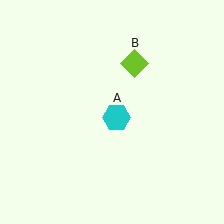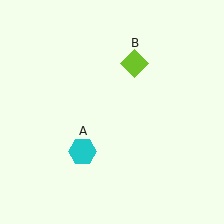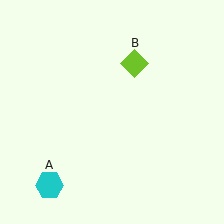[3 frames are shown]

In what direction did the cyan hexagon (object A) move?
The cyan hexagon (object A) moved down and to the left.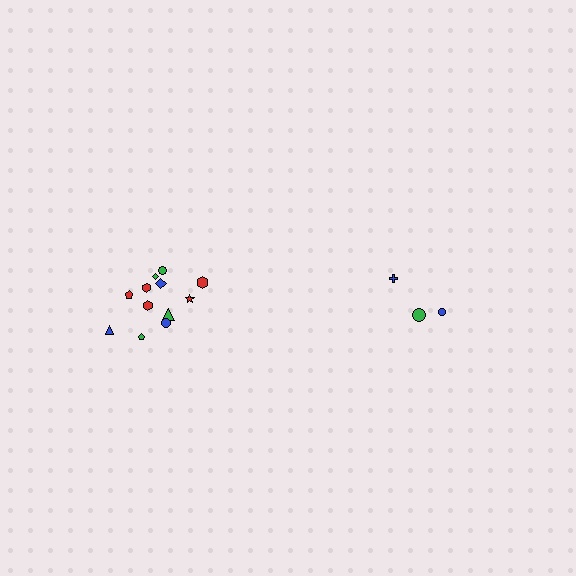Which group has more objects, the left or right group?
The left group.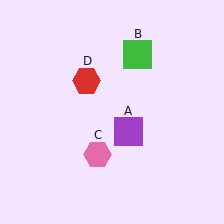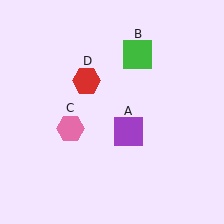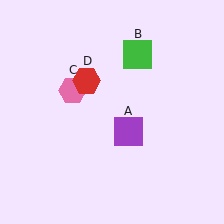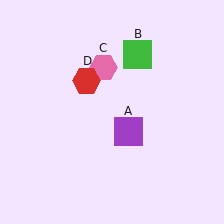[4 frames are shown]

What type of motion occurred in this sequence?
The pink hexagon (object C) rotated clockwise around the center of the scene.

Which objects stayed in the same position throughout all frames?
Purple square (object A) and green square (object B) and red hexagon (object D) remained stationary.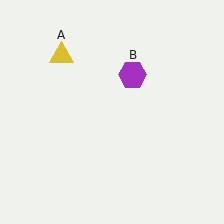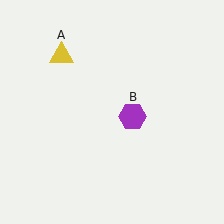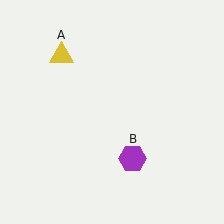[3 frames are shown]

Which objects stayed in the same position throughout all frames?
Yellow triangle (object A) remained stationary.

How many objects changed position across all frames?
1 object changed position: purple hexagon (object B).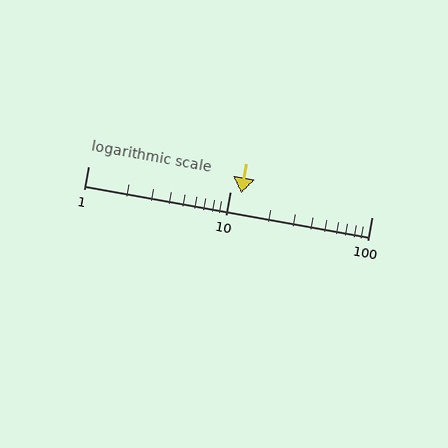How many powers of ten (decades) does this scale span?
The scale spans 2 decades, from 1 to 100.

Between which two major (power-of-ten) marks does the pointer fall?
The pointer is between 10 and 100.